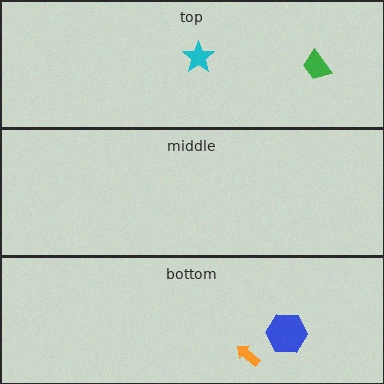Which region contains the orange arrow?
The bottom region.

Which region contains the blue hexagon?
The bottom region.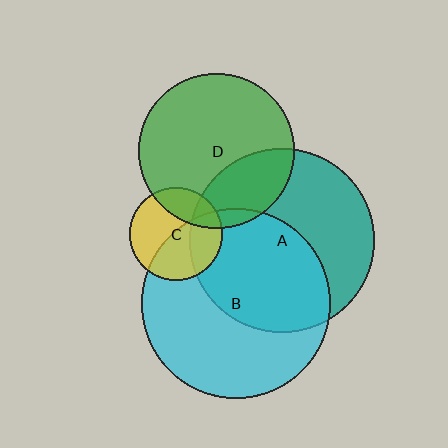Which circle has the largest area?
Circle B (cyan).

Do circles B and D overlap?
Yes.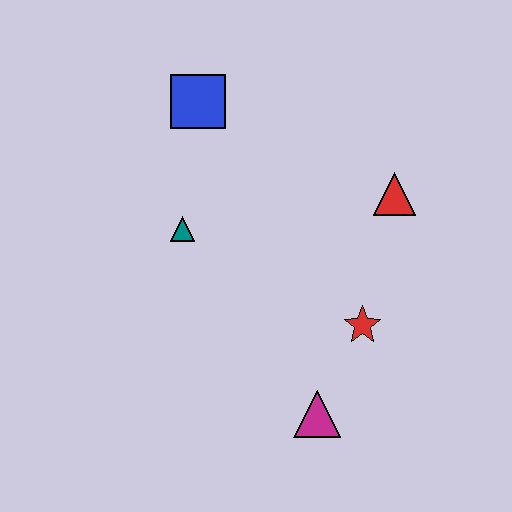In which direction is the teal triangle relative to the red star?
The teal triangle is to the left of the red star.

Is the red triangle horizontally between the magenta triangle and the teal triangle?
No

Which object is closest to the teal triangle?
The blue square is closest to the teal triangle.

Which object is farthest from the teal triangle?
The magenta triangle is farthest from the teal triangle.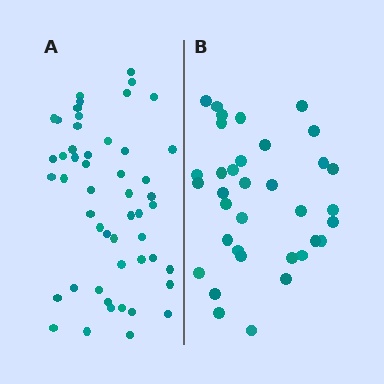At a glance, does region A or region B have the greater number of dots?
Region A (the left region) has more dots.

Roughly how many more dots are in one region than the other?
Region A has approximately 15 more dots than region B.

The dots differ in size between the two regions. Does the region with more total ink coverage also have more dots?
No. Region B has more total ink coverage because its dots are larger, but region A actually contains more individual dots. Total area can be misleading — the number of items is what matters here.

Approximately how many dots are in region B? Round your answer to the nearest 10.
About 40 dots. (The exact count is 35, which rounds to 40.)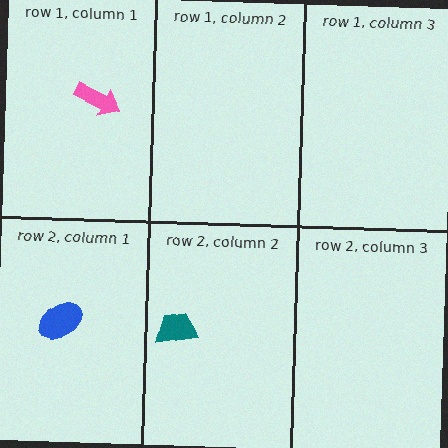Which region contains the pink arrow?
The row 1, column 1 region.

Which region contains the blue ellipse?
The row 2, column 1 region.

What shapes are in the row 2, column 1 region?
The blue ellipse.